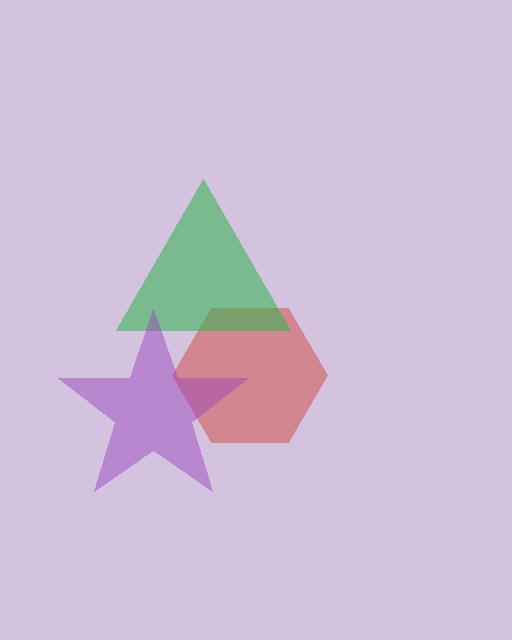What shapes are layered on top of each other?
The layered shapes are: a red hexagon, a green triangle, a purple star.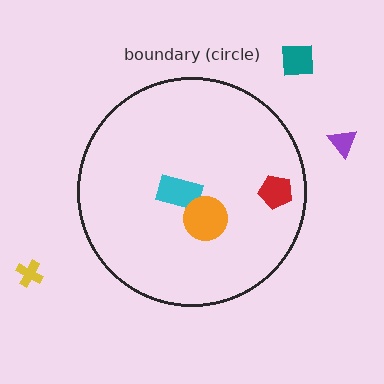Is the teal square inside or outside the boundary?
Outside.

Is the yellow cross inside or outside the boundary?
Outside.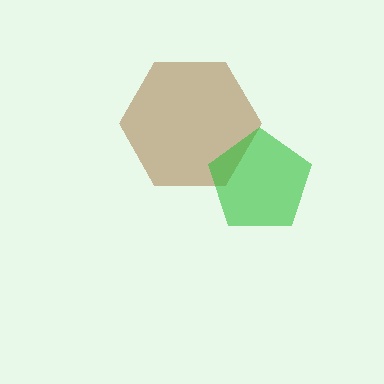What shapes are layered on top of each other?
The layered shapes are: a brown hexagon, a green pentagon.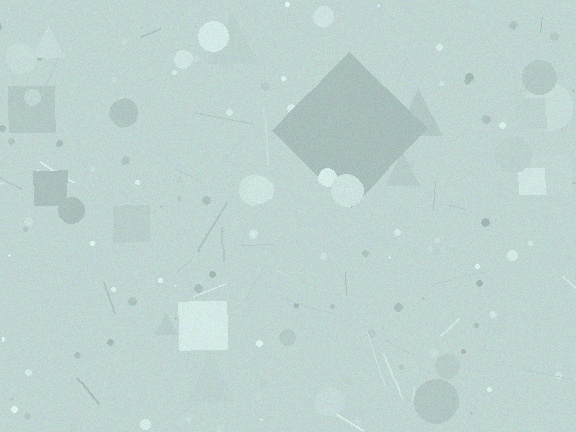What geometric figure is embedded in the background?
A diamond is embedded in the background.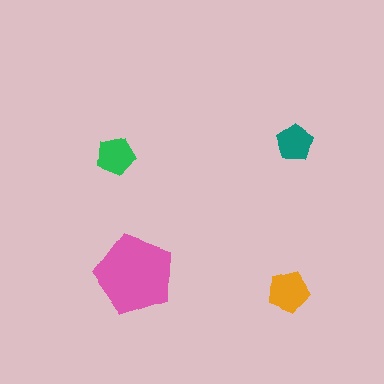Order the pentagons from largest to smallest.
the pink one, the orange one, the green one, the teal one.